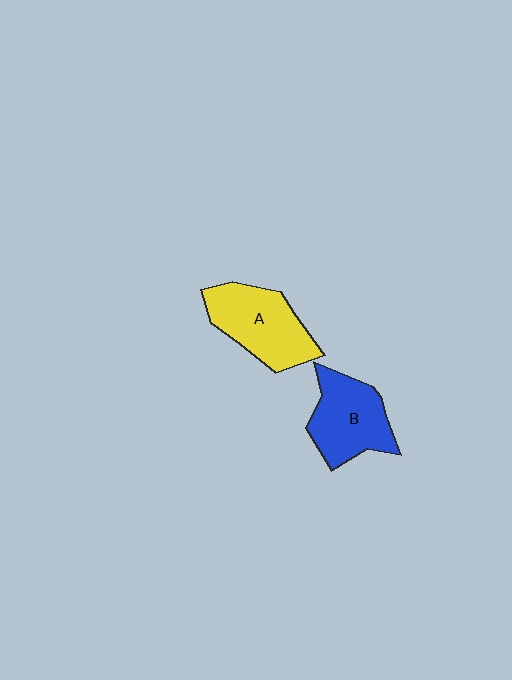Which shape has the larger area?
Shape A (yellow).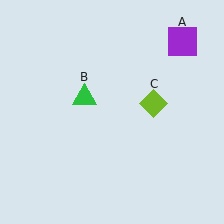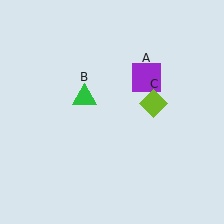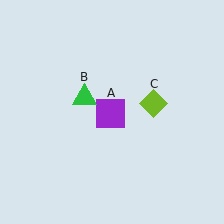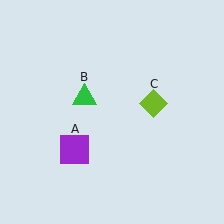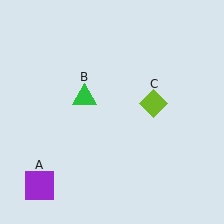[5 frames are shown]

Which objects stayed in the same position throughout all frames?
Green triangle (object B) and lime diamond (object C) remained stationary.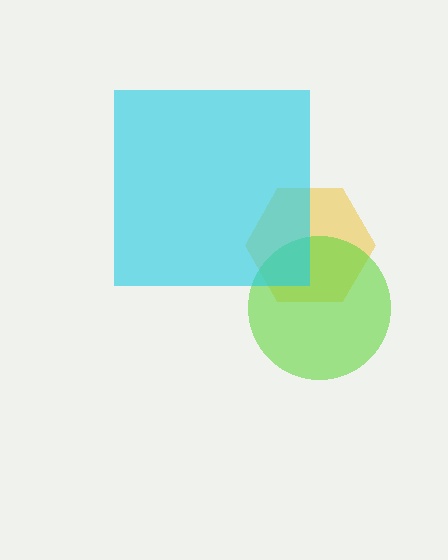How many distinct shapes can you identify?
There are 3 distinct shapes: a yellow hexagon, a lime circle, a cyan square.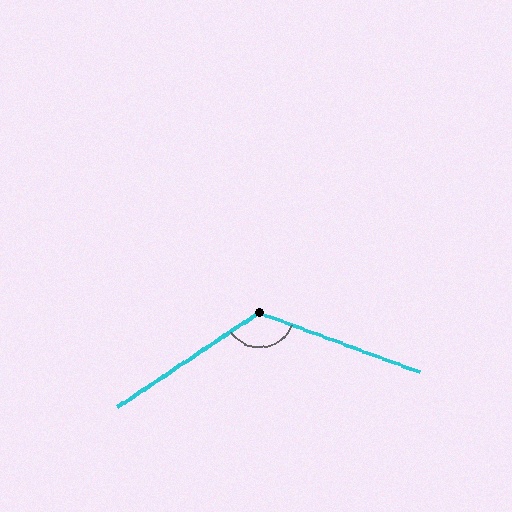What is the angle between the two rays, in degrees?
Approximately 126 degrees.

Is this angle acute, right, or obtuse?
It is obtuse.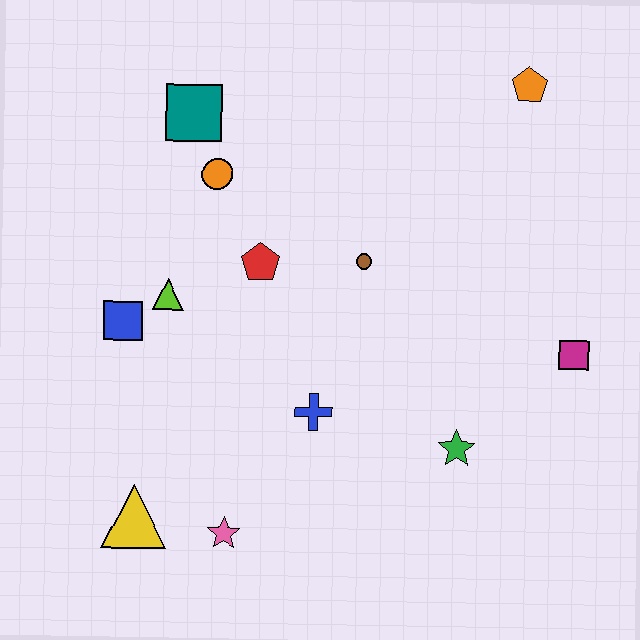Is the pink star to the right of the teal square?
Yes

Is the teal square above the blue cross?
Yes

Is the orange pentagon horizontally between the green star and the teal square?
No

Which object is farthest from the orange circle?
The magenta square is farthest from the orange circle.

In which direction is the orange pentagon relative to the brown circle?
The orange pentagon is above the brown circle.